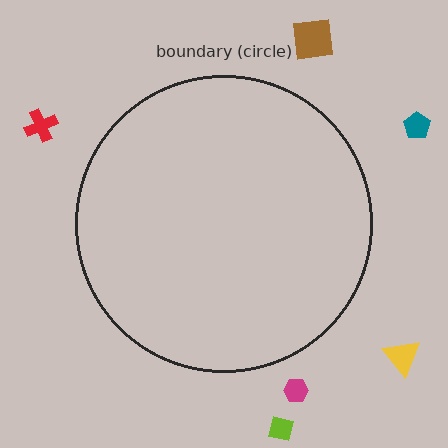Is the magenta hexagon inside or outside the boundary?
Outside.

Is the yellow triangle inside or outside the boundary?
Outside.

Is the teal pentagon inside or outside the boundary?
Outside.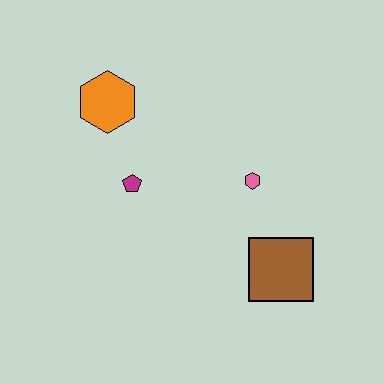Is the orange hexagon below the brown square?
No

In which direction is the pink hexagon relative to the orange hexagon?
The pink hexagon is to the right of the orange hexagon.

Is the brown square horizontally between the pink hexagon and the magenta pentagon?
No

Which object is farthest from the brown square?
The orange hexagon is farthest from the brown square.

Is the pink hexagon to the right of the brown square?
No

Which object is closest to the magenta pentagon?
The orange hexagon is closest to the magenta pentagon.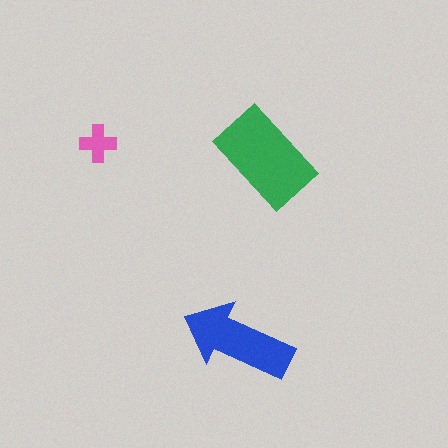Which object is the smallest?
The pink cross.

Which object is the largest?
The green rectangle.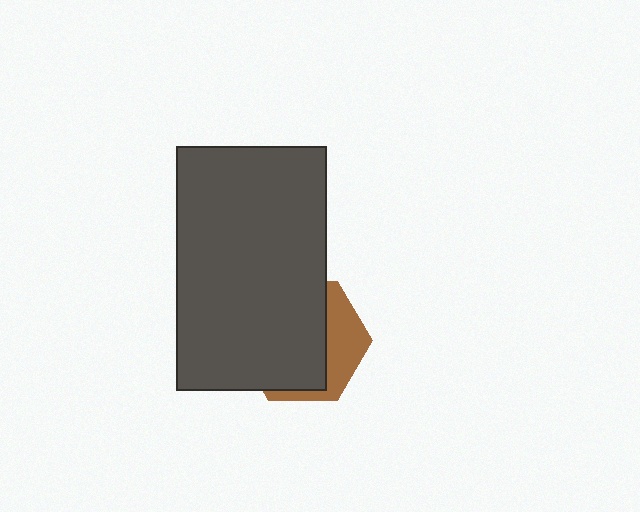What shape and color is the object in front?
The object in front is a dark gray rectangle.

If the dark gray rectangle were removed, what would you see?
You would see the complete brown hexagon.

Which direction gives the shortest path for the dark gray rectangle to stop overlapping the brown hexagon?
Moving left gives the shortest separation.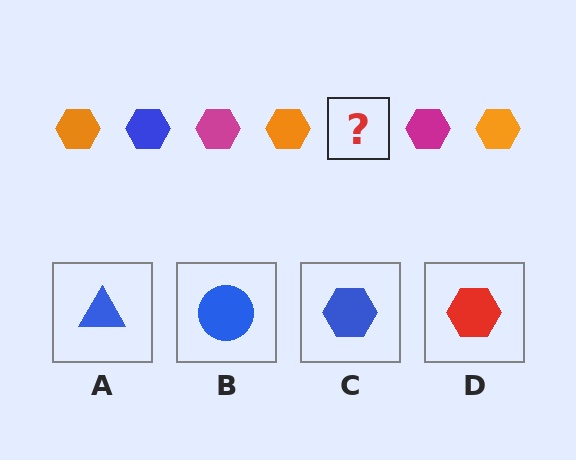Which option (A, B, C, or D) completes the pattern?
C.